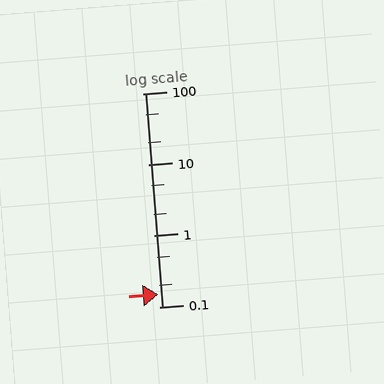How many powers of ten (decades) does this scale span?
The scale spans 3 decades, from 0.1 to 100.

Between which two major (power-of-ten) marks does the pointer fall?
The pointer is between 0.1 and 1.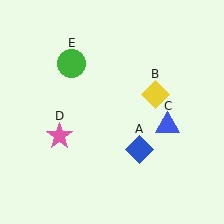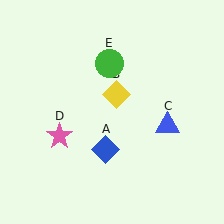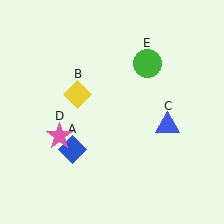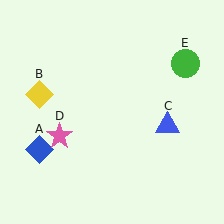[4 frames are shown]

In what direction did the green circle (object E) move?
The green circle (object E) moved right.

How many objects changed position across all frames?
3 objects changed position: blue diamond (object A), yellow diamond (object B), green circle (object E).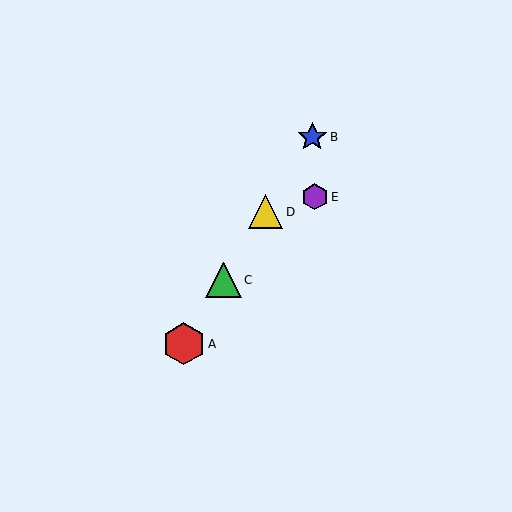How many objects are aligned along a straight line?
4 objects (A, B, C, D) are aligned along a straight line.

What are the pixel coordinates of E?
Object E is at (315, 197).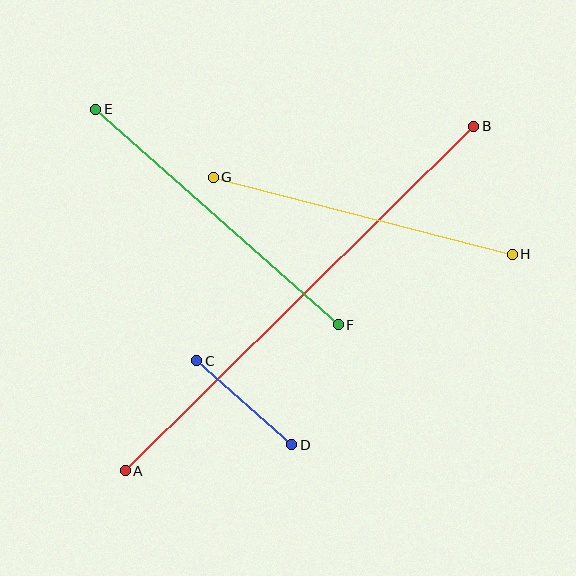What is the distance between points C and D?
The distance is approximately 127 pixels.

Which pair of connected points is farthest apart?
Points A and B are farthest apart.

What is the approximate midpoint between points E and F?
The midpoint is at approximately (217, 217) pixels.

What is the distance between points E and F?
The distance is approximately 325 pixels.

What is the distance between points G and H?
The distance is approximately 309 pixels.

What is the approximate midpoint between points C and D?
The midpoint is at approximately (244, 403) pixels.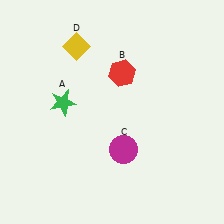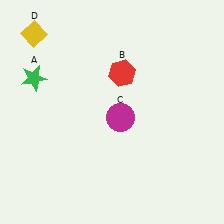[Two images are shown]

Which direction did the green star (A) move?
The green star (A) moved left.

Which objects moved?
The objects that moved are: the green star (A), the magenta circle (C), the yellow diamond (D).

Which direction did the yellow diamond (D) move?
The yellow diamond (D) moved left.